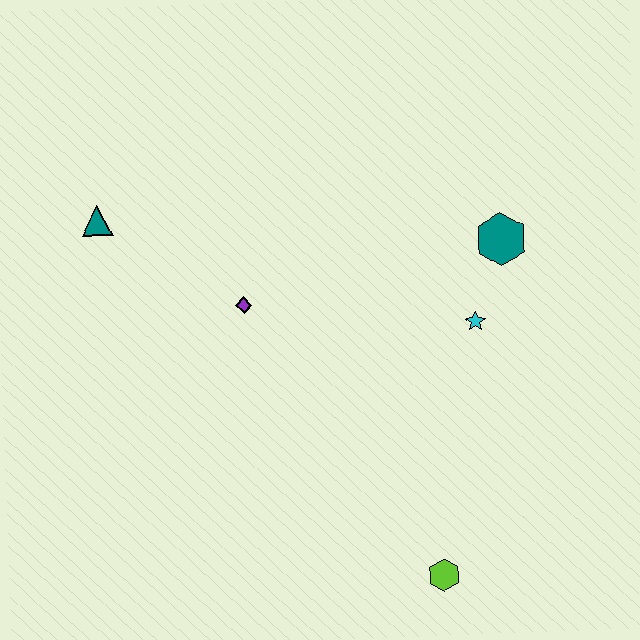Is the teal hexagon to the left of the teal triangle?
No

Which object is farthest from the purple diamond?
The lime hexagon is farthest from the purple diamond.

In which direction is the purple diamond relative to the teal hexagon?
The purple diamond is to the left of the teal hexagon.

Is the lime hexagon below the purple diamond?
Yes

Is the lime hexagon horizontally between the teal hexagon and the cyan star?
No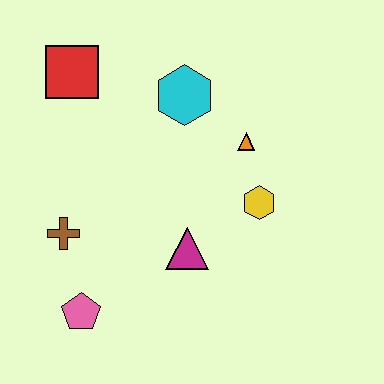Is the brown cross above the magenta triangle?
Yes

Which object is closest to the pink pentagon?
The brown cross is closest to the pink pentagon.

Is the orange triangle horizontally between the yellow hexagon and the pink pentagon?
Yes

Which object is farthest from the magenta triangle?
The red square is farthest from the magenta triangle.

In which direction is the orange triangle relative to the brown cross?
The orange triangle is to the right of the brown cross.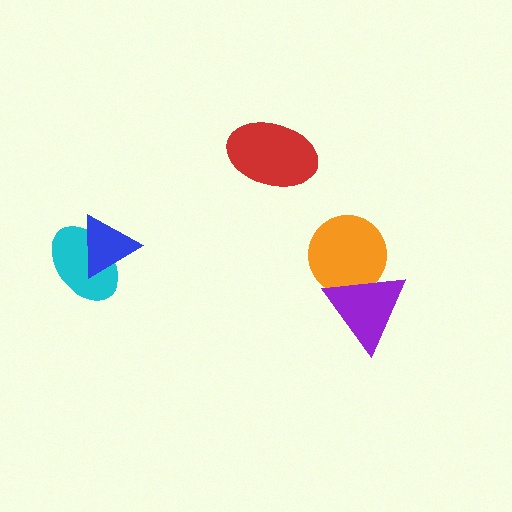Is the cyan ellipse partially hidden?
Yes, it is partially covered by another shape.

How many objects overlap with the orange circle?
1 object overlaps with the orange circle.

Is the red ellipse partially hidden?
No, no other shape covers it.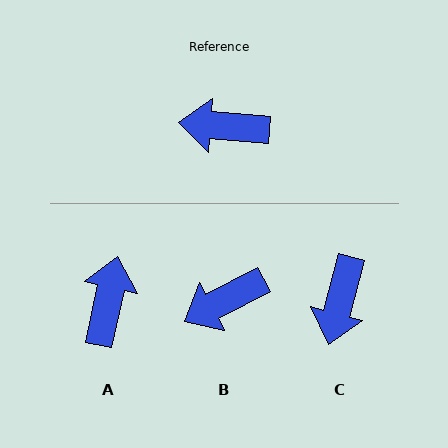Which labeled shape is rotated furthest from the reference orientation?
A, about 97 degrees away.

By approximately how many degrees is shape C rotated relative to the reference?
Approximately 80 degrees counter-clockwise.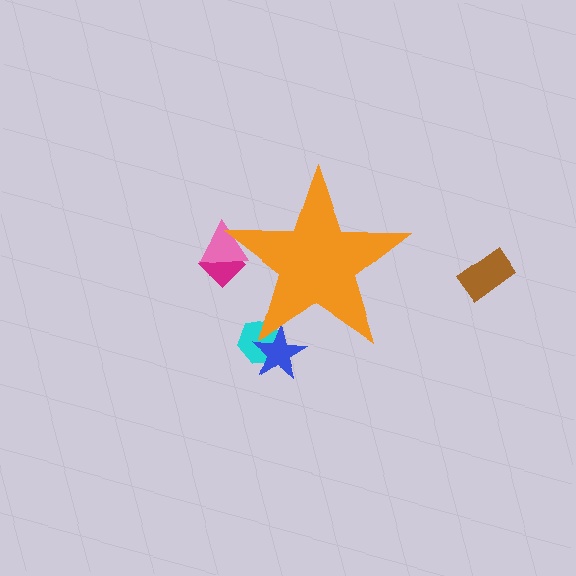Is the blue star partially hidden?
Yes, the blue star is partially hidden behind the orange star.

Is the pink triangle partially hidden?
Yes, the pink triangle is partially hidden behind the orange star.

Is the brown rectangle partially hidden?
No, the brown rectangle is fully visible.